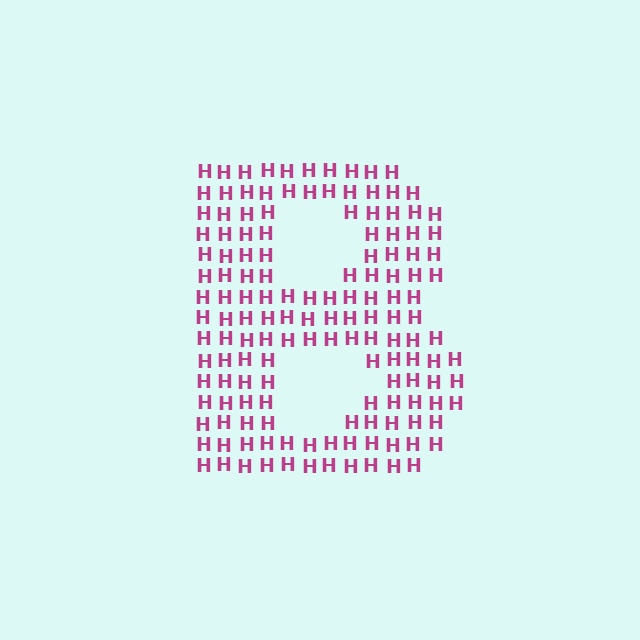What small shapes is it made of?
It is made of small letter H's.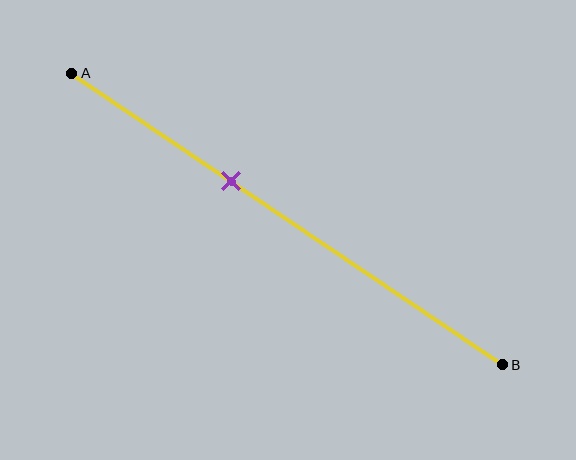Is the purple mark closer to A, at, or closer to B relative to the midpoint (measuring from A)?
The purple mark is closer to point A than the midpoint of segment AB.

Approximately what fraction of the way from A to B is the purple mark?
The purple mark is approximately 35% of the way from A to B.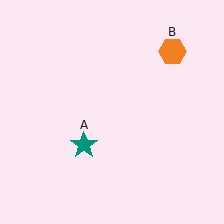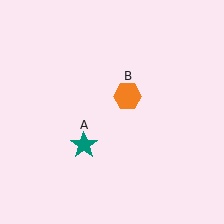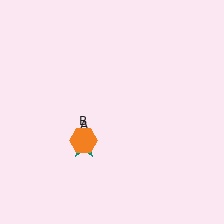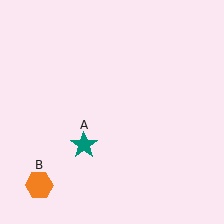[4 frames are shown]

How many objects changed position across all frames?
1 object changed position: orange hexagon (object B).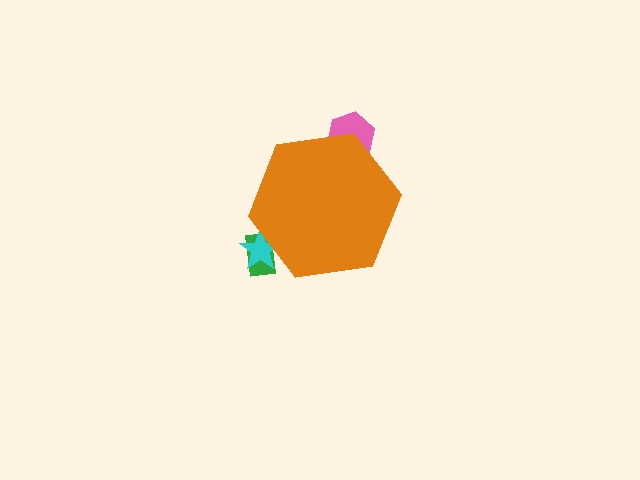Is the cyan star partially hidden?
Yes, the cyan star is partially hidden behind the orange hexagon.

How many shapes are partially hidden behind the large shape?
3 shapes are partially hidden.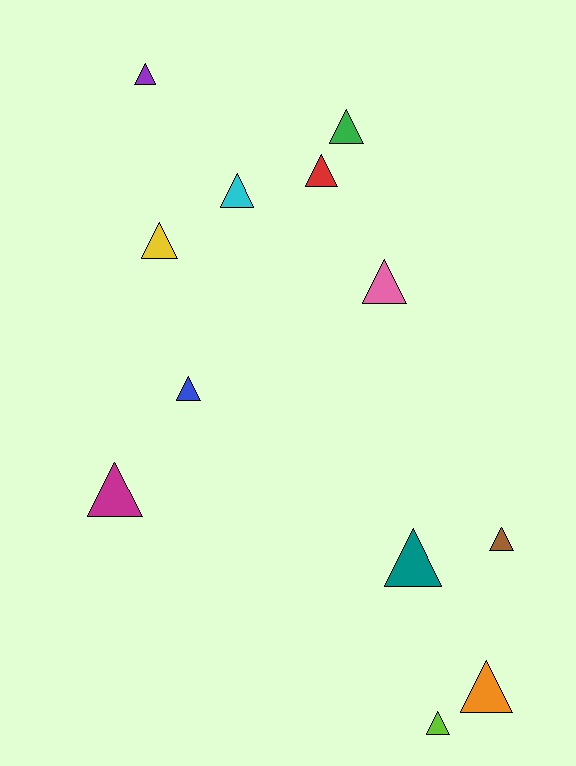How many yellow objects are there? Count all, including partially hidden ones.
There is 1 yellow object.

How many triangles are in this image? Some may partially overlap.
There are 12 triangles.